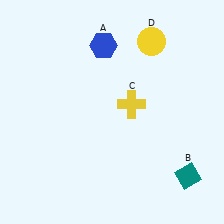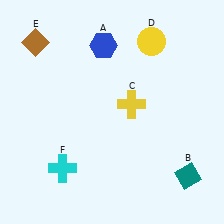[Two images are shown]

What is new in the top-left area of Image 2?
A brown diamond (E) was added in the top-left area of Image 2.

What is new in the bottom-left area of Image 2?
A cyan cross (F) was added in the bottom-left area of Image 2.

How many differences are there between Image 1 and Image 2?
There are 2 differences between the two images.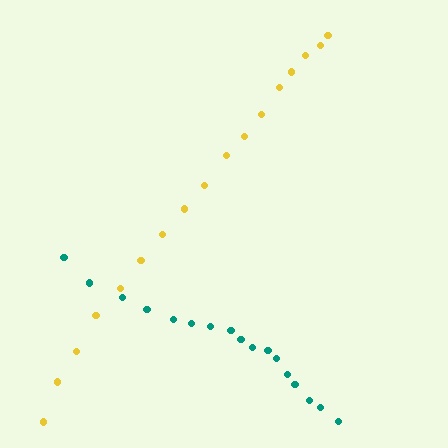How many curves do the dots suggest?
There are 2 distinct paths.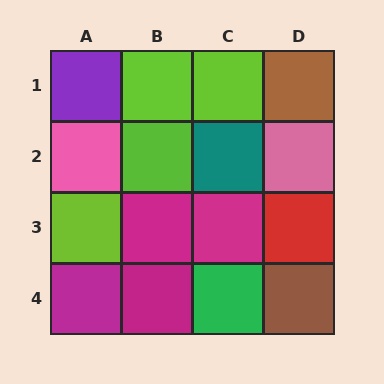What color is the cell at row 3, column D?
Red.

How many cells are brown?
2 cells are brown.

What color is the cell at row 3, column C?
Magenta.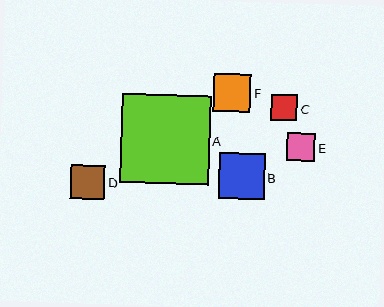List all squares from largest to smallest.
From largest to smallest: A, B, F, D, E, C.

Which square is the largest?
Square A is the largest with a size of approximately 89 pixels.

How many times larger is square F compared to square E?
Square F is approximately 1.3 times the size of square E.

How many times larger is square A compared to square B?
Square A is approximately 1.9 times the size of square B.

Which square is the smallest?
Square C is the smallest with a size of approximately 26 pixels.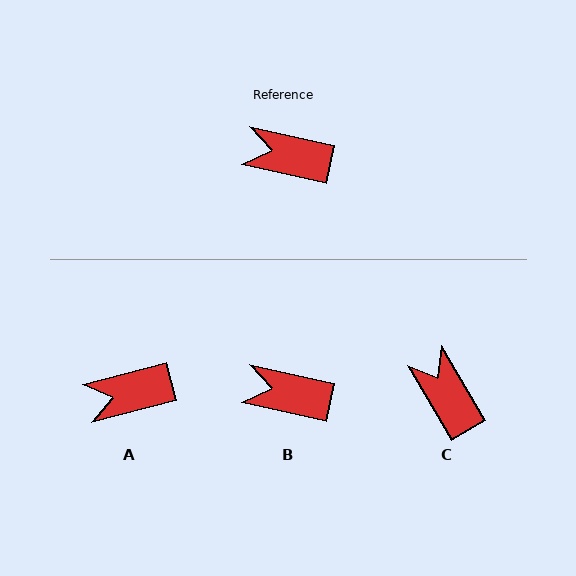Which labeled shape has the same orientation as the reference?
B.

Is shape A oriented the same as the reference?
No, it is off by about 27 degrees.